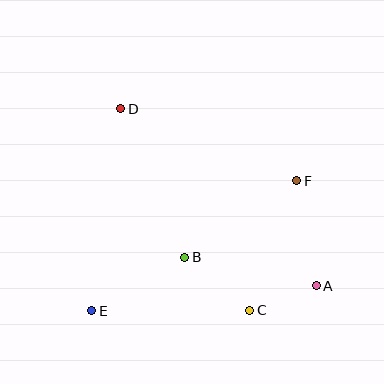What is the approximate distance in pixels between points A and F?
The distance between A and F is approximately 107 pixels.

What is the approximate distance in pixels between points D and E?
The distance between D and E is approximately 204 pixels.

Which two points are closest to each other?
Points A and C are closest to each other.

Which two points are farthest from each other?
Points A and D are farthest from each other.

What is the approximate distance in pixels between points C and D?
The distance between C and D is approximately 240 pixels.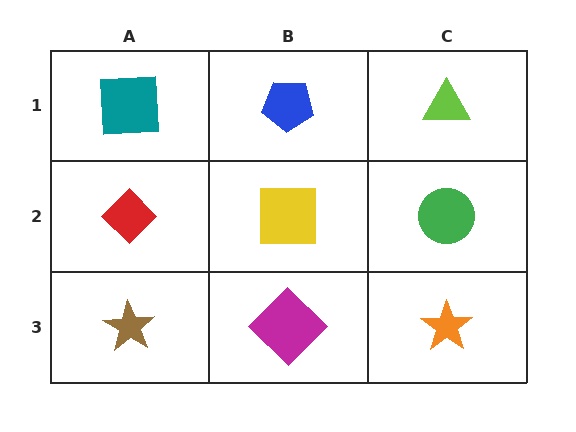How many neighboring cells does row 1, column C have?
2.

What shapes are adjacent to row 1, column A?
A red diamond (row 2, column A), a blue pentagon (row 1, column B).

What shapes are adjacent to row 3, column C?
A green circle (row 2, column C), a magenta diamond (row 3, column B).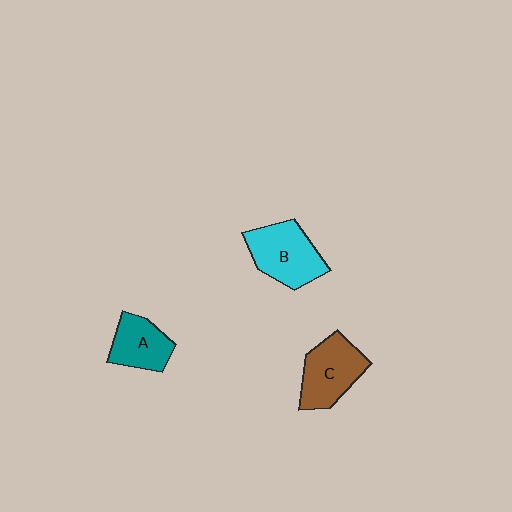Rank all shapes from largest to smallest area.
From largest to smallest: B (cyan), C (brown), A (teal).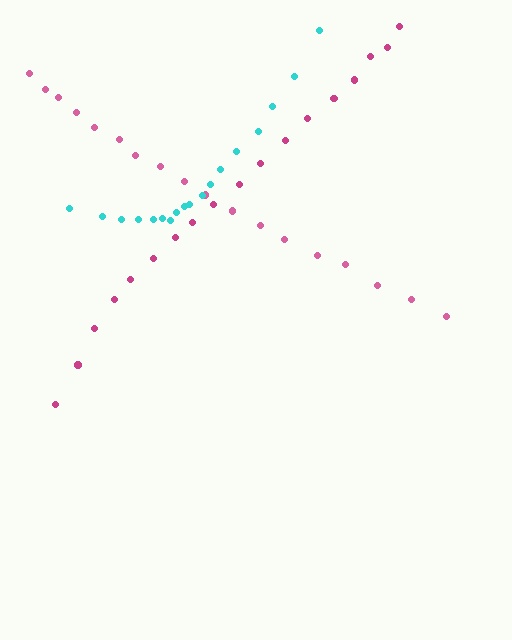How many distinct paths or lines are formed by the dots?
There are 3 distinct paths.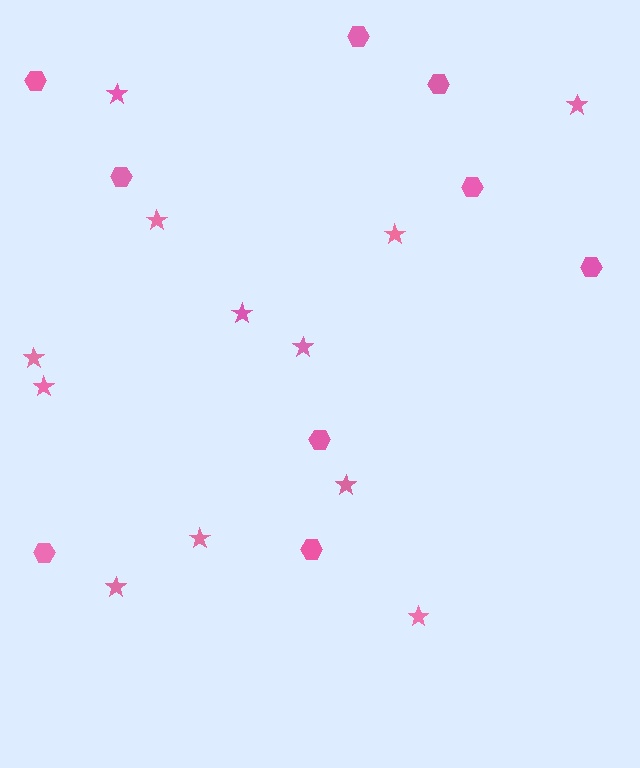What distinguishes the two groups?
There are 2 groups: one group of hexagons (9) and one group of stars (12).